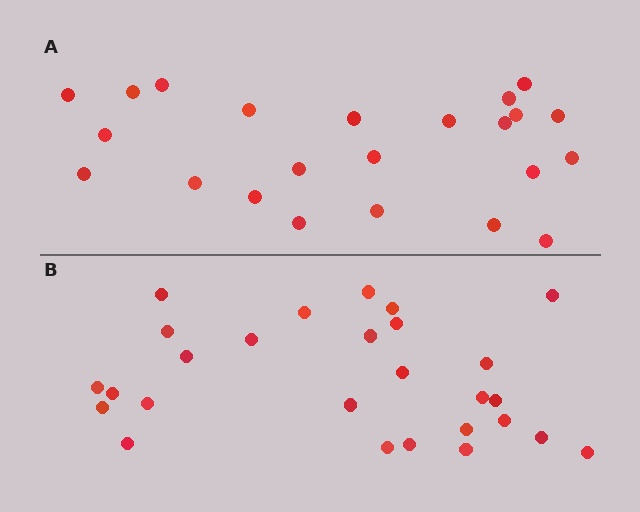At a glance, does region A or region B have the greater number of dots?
Region B (the bottom region) has more dots.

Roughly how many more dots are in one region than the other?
Region B has about 4 more dots than region A.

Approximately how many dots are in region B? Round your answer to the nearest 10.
About 30 dots. (The exact count is 27, which rounds to 30.)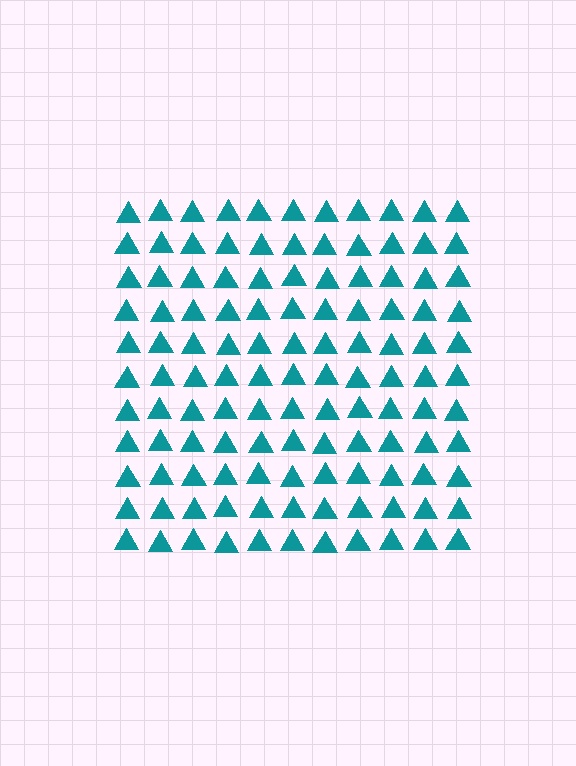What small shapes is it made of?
It is made of small triangles.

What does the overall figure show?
The overall figure shows a square.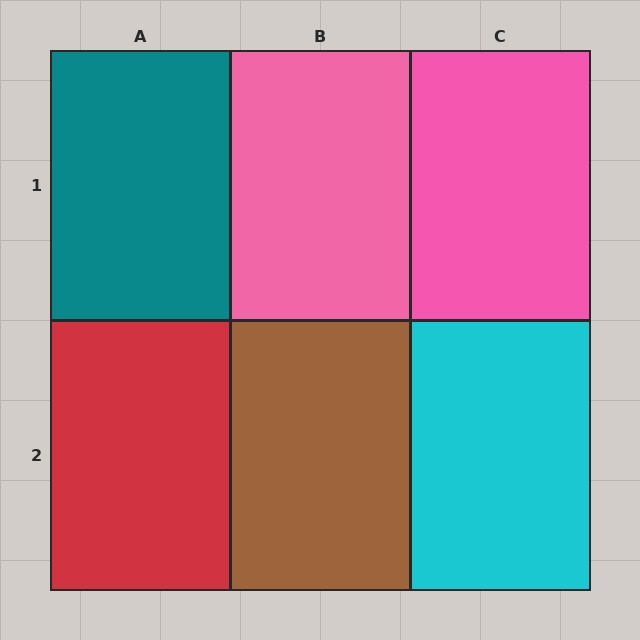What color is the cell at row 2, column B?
Brown.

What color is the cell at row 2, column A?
Red.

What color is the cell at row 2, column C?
Cyan.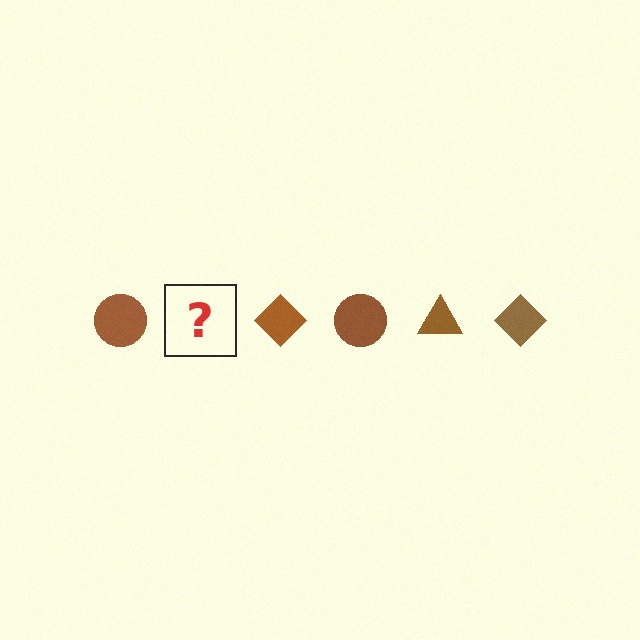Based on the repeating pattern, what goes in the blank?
The blank should be a brown triangle.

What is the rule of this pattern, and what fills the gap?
The rule is that the pattern cycles through circle, triangle, diamond shapes in brown. The gap should be filled with a brown triangle.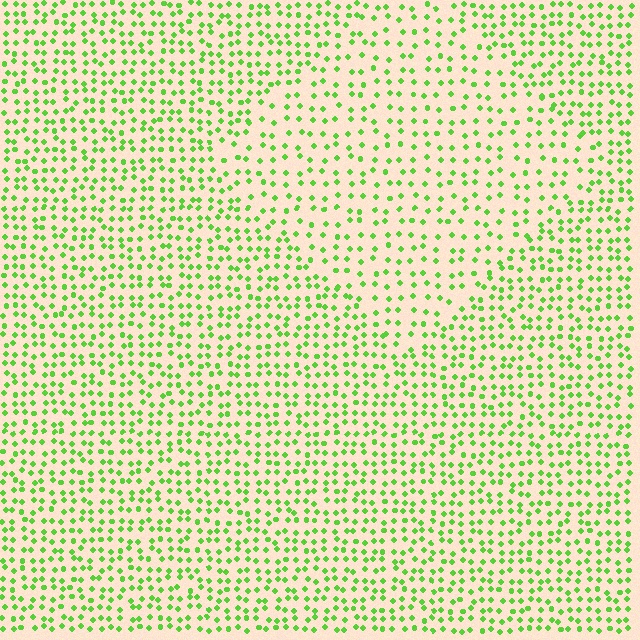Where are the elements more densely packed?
The elements are more densely packed outside the diamond boundary.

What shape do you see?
I see a diamond.